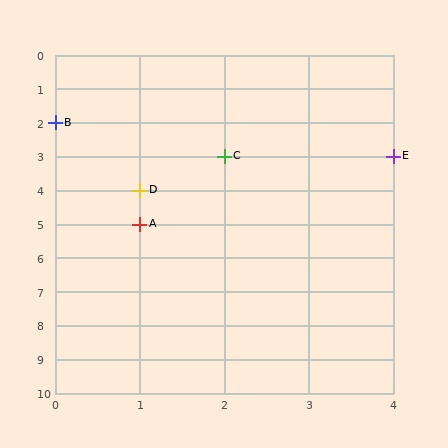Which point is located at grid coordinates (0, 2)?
Point B is at (0, 2).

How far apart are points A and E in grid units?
Points A and E are 3 columns and 2 rows apart (about 3.6 grid units diagonally).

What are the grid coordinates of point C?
Point C is at grid coordinates (2, 3).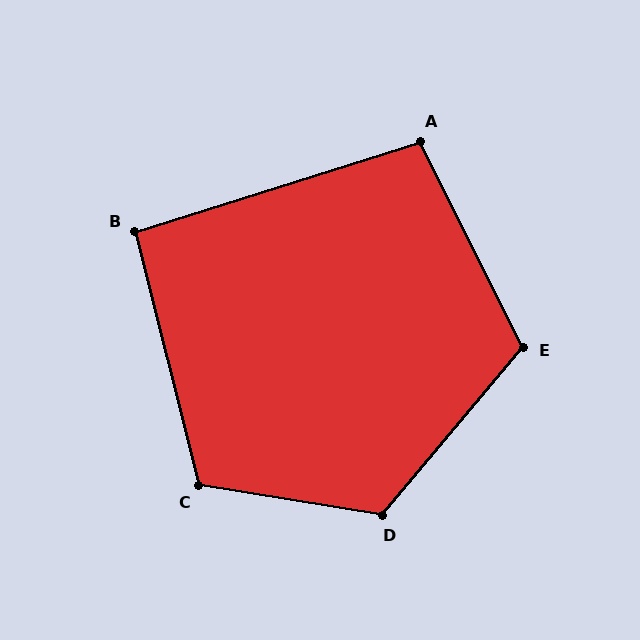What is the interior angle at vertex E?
Approximately 114 degrees (obtuse).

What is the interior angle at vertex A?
Approximately 99 degrees (obtuse).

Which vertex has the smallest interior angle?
B, at approximately 94 degrees.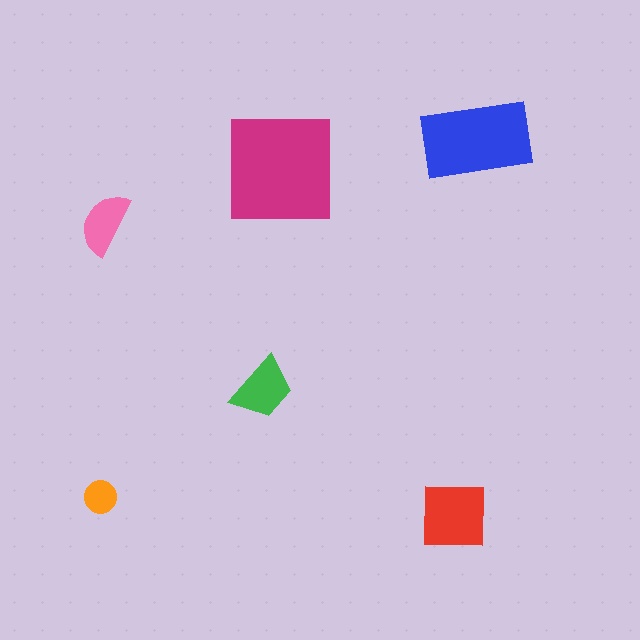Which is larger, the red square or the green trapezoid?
The red square.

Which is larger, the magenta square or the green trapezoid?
The magenta square.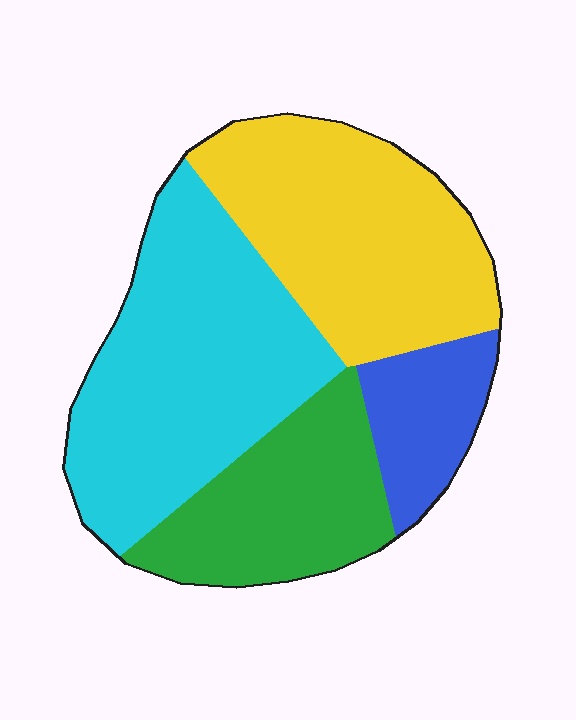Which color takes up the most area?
Cyan, at roughly 35%.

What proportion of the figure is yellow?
Yellow takes up about one third (1/3) of the figure.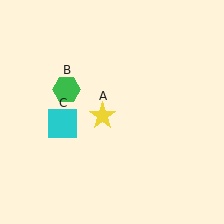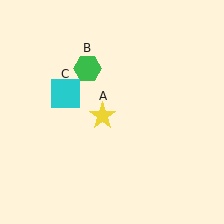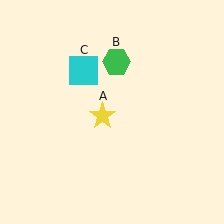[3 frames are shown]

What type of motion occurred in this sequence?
The green hexagon (object B), cyan square (object C) rotated clockwise around the center of the scene.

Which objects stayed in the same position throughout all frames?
Yellow star (object A) remained stationary.